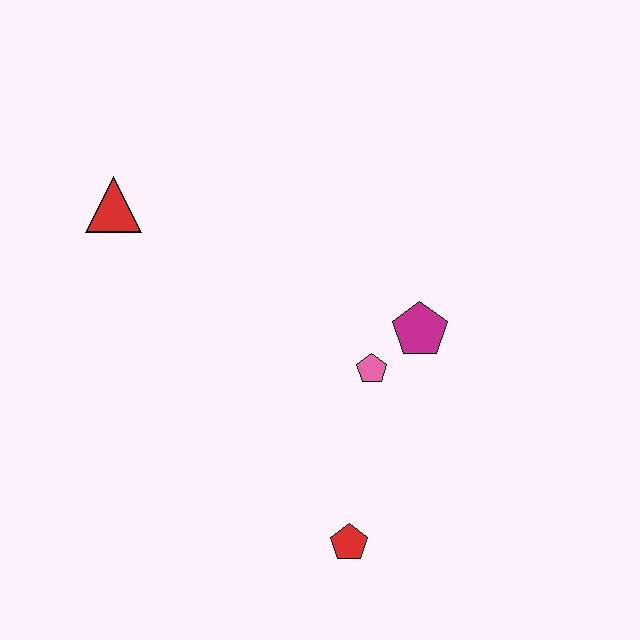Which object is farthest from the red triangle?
The red pentagon is farthest from the red triangle.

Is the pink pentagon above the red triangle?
No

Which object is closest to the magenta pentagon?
The pink pentagon is closest to the magenta pentagon.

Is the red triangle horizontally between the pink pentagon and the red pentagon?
No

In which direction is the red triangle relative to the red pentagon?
The red triangle is above the red pentagon.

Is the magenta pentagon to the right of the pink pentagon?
Yes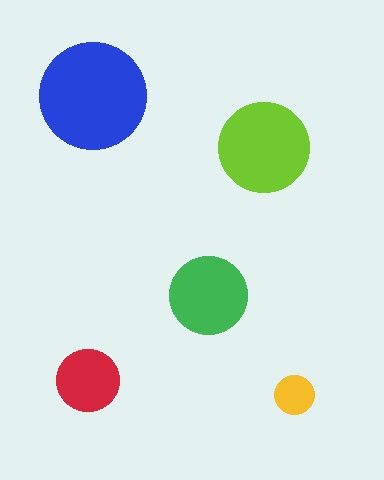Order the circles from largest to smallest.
the blue one, the lime one, the green one, the red one, the yellow one.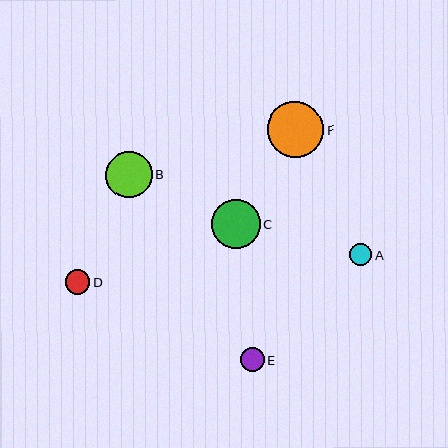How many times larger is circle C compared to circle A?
Circle C is approximately 2.2 times the size of circle A.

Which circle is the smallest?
Circle A is the smallest with a size of approximately 22 pixels.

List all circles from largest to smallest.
From largest to smallest: F, C, B, D, E, A.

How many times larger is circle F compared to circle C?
Circle F is approximately 1.1 times the size of circle C.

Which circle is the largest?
Circle F is the largest with a size of approximately 56 pixels.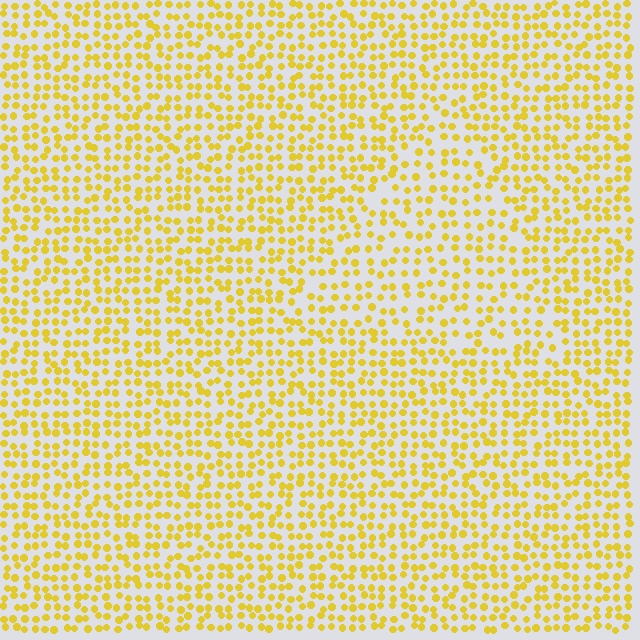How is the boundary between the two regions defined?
The boundary is defined by a change in element density (approximately 1.4x ratio). All elements are the same color, size, and shape.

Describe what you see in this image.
The image contains small yellow elements arranged at two different densities. A triangle-shaped region is visible where the elements are less densely packed than the surrounding area.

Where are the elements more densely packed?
The elements are more densely packed outside the triangle boundary.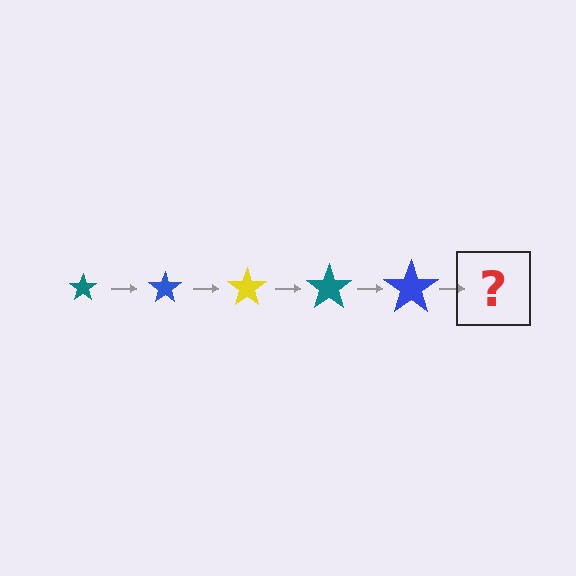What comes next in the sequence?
The next element should be a yellow star, larger than the previous one.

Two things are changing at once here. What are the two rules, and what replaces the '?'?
The two rules are that the star grows larger each step and the color cycles through teal, blue, and yellow. The '?' should be a yellow star, larger than the previous one.